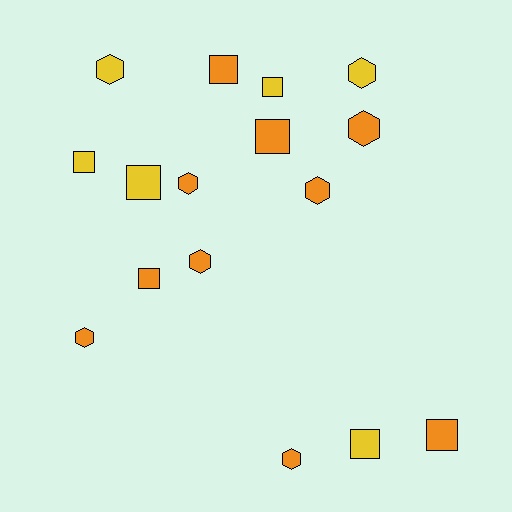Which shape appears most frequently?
Square, with 8 objects.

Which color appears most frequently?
Orange, with 10 objects.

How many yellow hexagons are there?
There are 2 yellow hexagons.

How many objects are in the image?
There are 16 objects.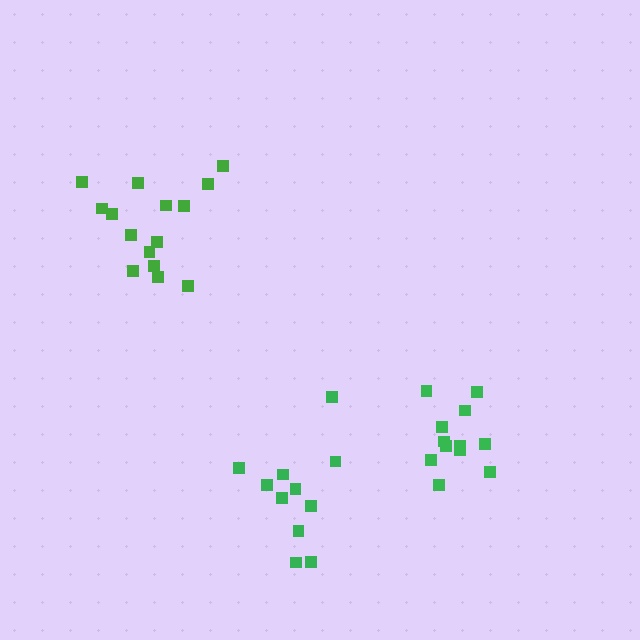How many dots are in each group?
Group 1: 15 dots, Group 2: 12 dots, Group 3: 11 dots (38 total).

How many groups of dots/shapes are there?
There are 3 groups.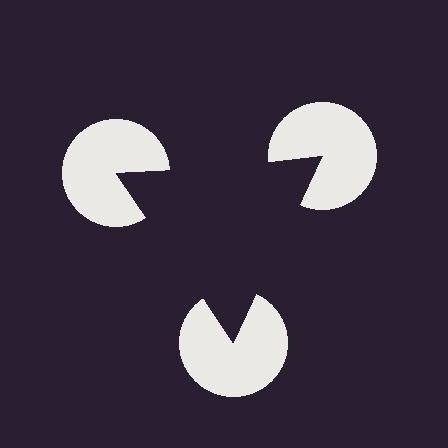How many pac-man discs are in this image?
There are 3 — one at each vertex of the illusory triangle.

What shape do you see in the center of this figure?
An illusory triangle — its edges are inferred from the aligned wedge cuts in the pac-man discs, not physically drawn.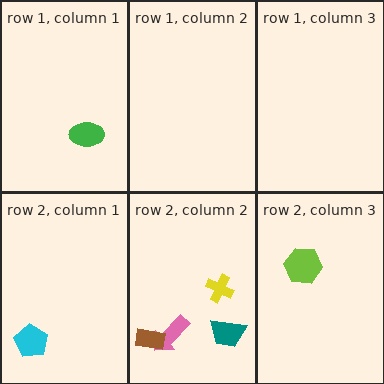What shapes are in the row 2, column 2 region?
The pink arrow, the yellow cross, the teal trapezoid, the brown rectangle.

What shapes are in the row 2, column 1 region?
The cyan pentagon.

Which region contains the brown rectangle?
The row 2, column 2 region.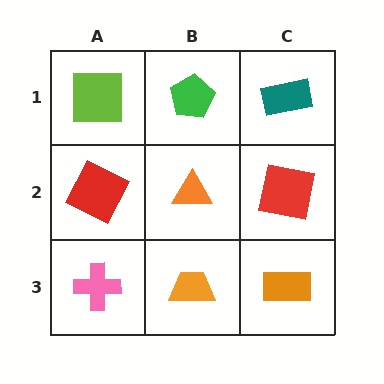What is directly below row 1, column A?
A red square.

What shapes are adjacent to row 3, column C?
A red square (row 2, column C), an orange trapezoid (row 3, column B).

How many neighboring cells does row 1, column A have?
2.